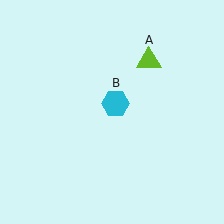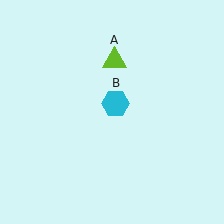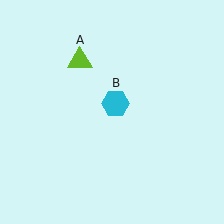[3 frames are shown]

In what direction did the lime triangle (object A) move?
The lime triangle (object A) moved left.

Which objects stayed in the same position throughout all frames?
Cyan hexagon (object B) remained stationary.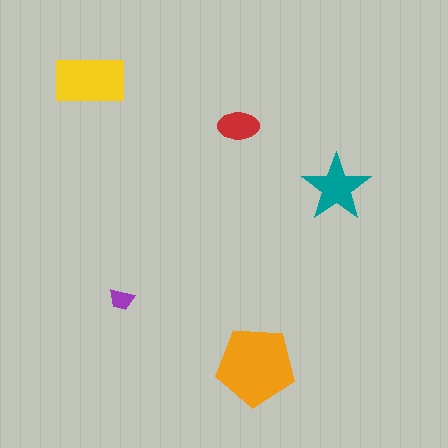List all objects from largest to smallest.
The orange pentagon, the yellow rectangle, the teal star, the red ellipse, the purple trapezoid.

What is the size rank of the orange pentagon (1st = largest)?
1st.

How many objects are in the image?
There are 5 objects in the image.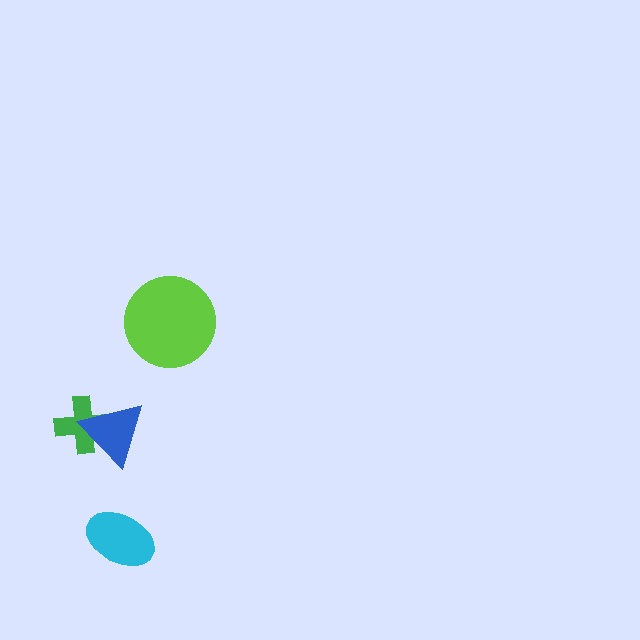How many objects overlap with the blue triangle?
1 object overlaps with the blue triangle.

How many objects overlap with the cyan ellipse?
0 objects overlap with the cyan ellipse.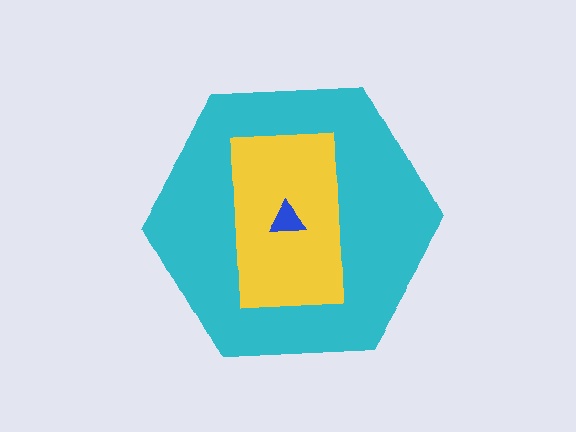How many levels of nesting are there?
3.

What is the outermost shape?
The cyan hexagon.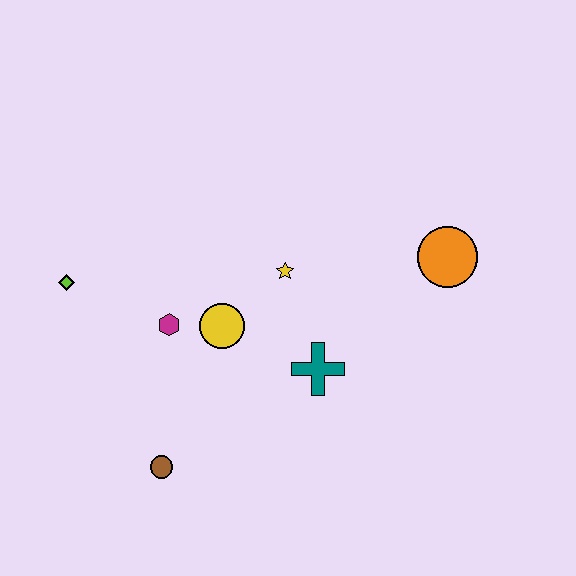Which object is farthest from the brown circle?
The orange circle is farthest from the brown circle.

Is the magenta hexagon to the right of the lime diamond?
Yes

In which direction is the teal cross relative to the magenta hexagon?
The teal cross is to the right of the magenta hexagon.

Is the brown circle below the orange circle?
Yes